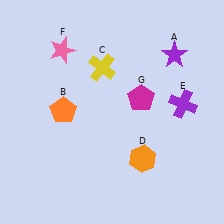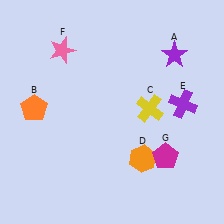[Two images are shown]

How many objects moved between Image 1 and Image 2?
3 objects moved between the two images.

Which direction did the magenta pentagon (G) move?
The magenta pentagon (G) moved down.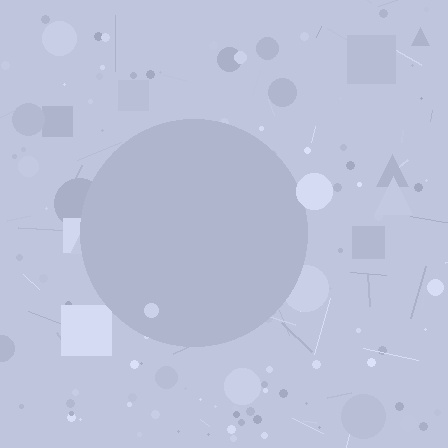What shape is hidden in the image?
A circle is hidden in the image.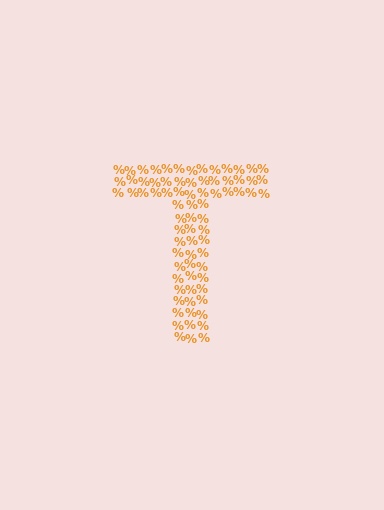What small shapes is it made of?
It is made of small percent signs.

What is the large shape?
The large shape is the letter T.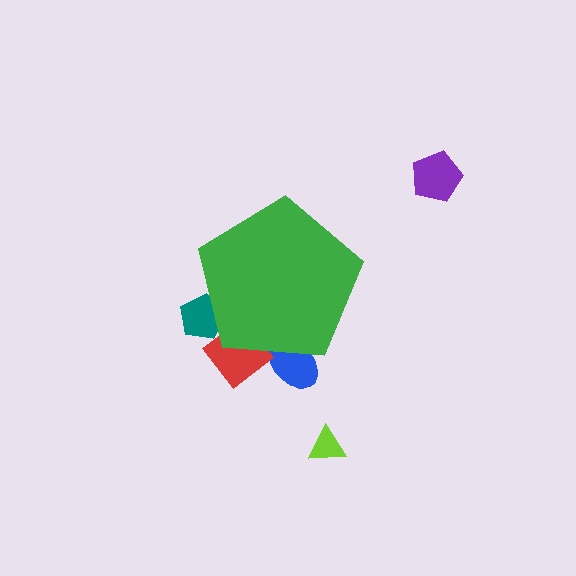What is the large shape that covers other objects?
A green pentagon.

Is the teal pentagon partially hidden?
Yes, the teal pentagon is partially hidden behind the green pentagon.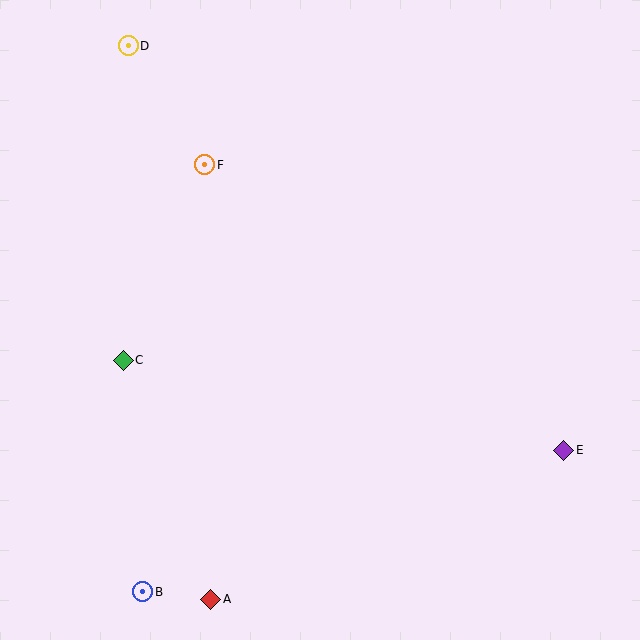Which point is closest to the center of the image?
Point F at (205, 165) is closest to the center.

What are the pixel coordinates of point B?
Point B is at (143, 592).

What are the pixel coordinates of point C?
Point C is at (123, 360).